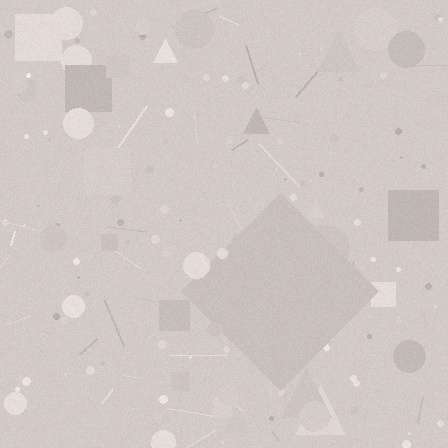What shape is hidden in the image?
A diamond is hidden in the image.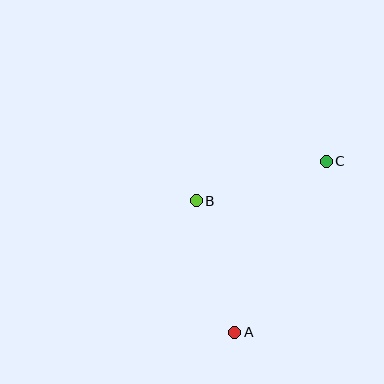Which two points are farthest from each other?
Points A and C are farthest from each other.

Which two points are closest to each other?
Points B and C are closest to each other.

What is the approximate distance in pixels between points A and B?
The distance between A and B is approximately 137 pixels.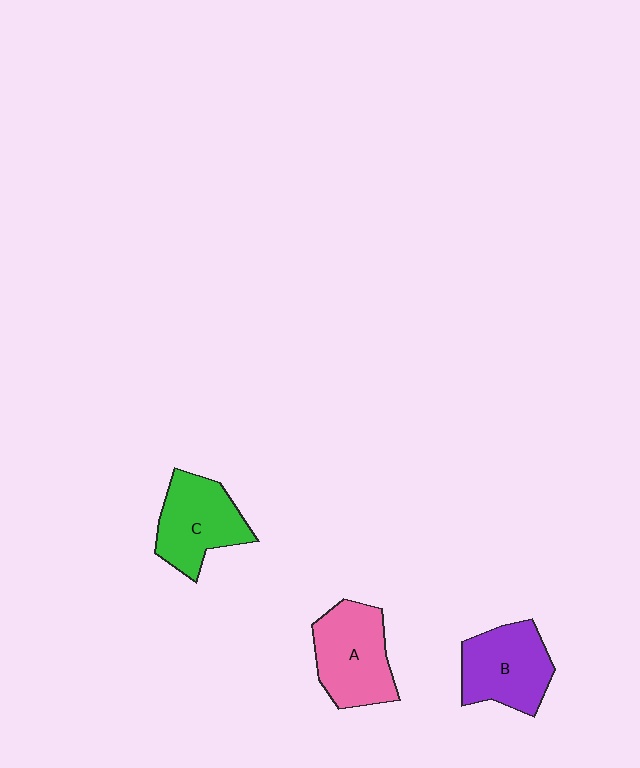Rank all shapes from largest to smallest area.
From largest to smallest: A (pink), B (purple), C (green).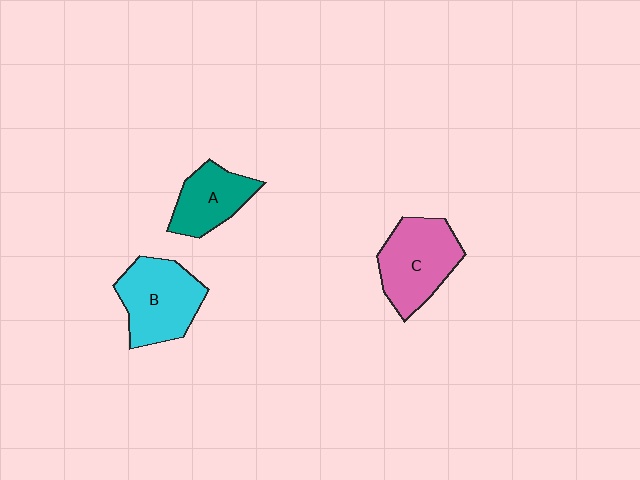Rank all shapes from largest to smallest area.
From largest to smallest: C (pink), B (cyan), A (teal).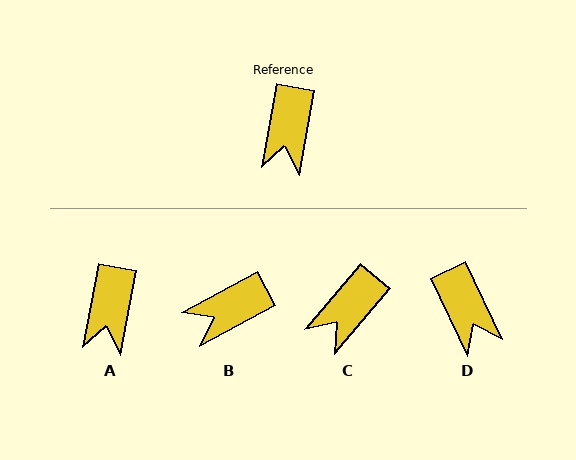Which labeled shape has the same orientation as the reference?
A.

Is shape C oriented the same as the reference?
No, it is off by about 30 degrees.